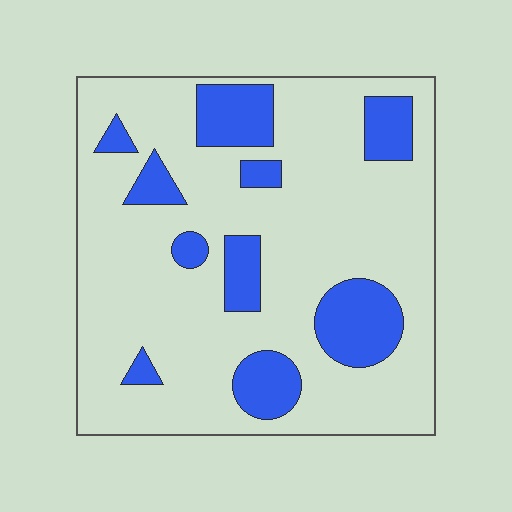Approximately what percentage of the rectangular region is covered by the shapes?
Approximately 20%.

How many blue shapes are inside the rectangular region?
10.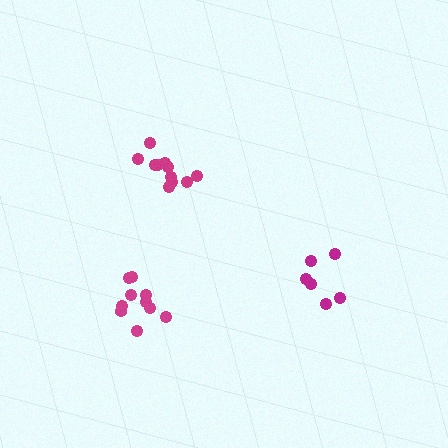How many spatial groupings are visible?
There are 3 spatial groupings.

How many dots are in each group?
Group 1: 10 dots, Group 2: 6 dots, Group 3: 11 dots (27 total).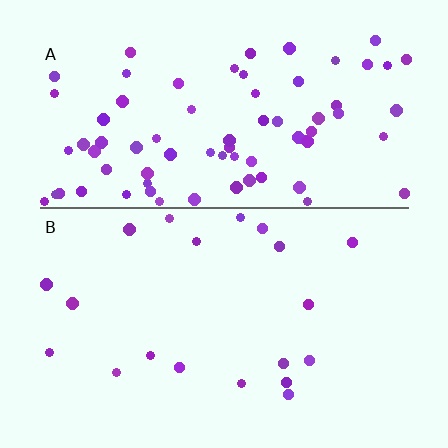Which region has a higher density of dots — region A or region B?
A (the top).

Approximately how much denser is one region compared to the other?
Approximately 3.7× — region A over region B.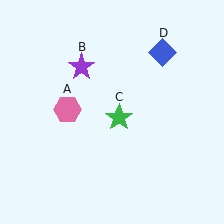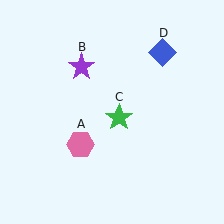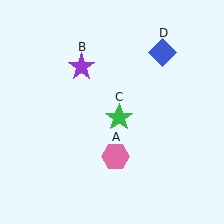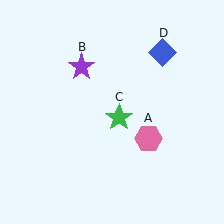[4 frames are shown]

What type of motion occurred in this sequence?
The pink hexagon (object A) rotated counterclockwise around the center of the scene.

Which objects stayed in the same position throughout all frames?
Purple star (object B) and green star (object C) and blue diamond (object D) remained stationary.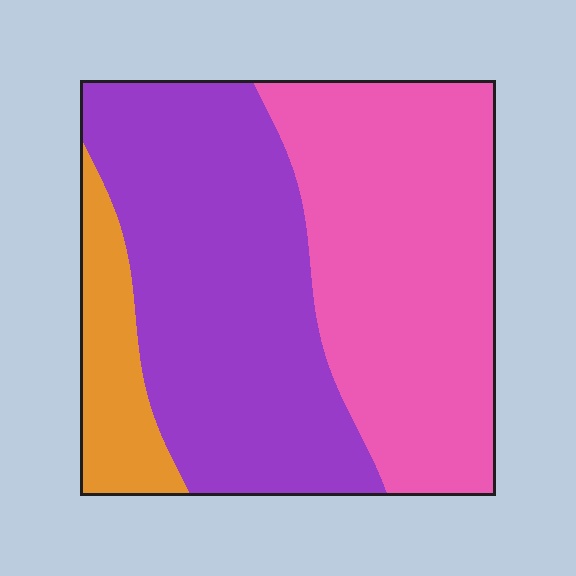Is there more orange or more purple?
Purple.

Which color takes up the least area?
Orange, at roughly 10%.